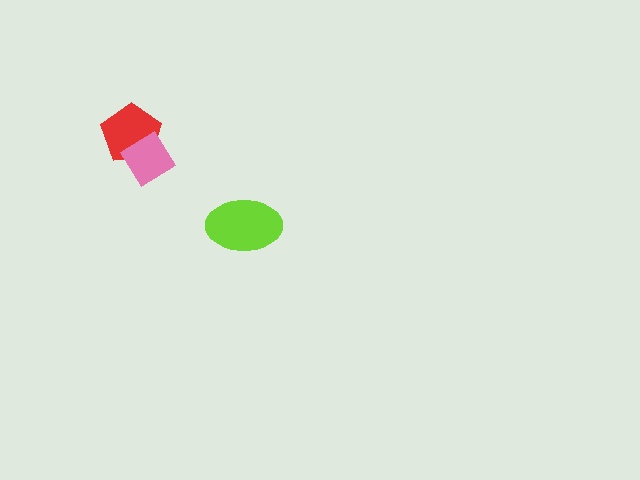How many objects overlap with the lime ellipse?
0 objects overlap with the lime ellipse.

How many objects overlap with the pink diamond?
1 object overlaps with the pink diamond.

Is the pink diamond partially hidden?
No, no other shape covers it.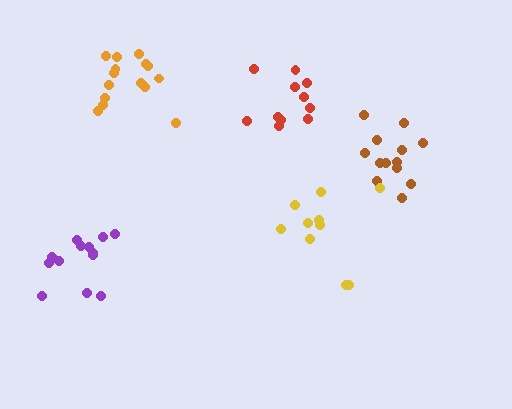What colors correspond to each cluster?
The clusters are colored: brown, yellow, red, orange, purple.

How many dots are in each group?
Group 1: 13 dots, Group 2: 10 dots, Group 3: 11 dots, Group 4: 15 dots, Group 5: 13 dots (62 total).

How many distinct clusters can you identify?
There are 5 distinct clusters.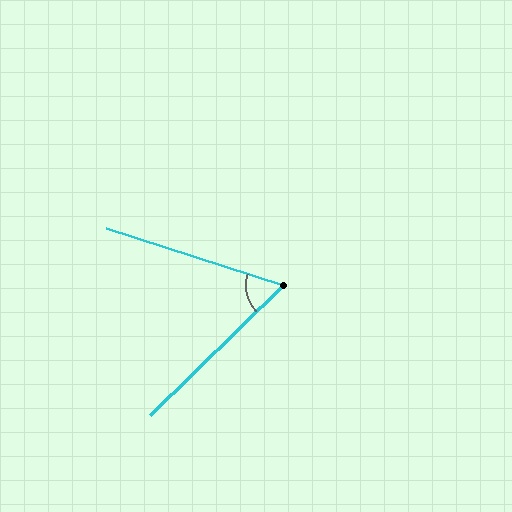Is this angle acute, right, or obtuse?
It is acute.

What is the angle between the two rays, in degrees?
Approximately 62 degrees.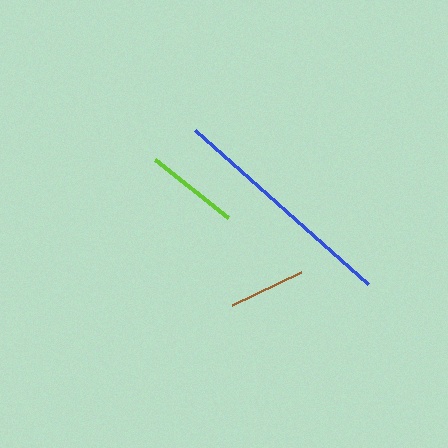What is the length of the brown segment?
The brown segment is approximately 76 pixels long.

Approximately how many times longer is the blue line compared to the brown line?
The blue line is approximately 3.0 times the length of the brown line.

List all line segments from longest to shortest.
From longest to shortest: blue, lime, brown.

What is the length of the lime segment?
The lime segment is approximately 93 pixels long.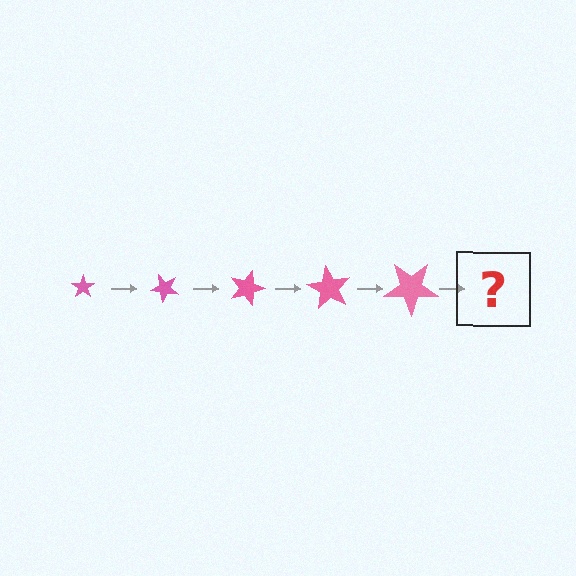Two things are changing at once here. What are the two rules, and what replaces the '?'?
The two rules are that the star grows larger each step and it rotates 45 degrees each step. The '?' should be a star, larger than the previous one and rotated 225 degrees from the start.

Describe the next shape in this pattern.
It should be a star, larger than the previous one and rotated 225 degrees from the start.